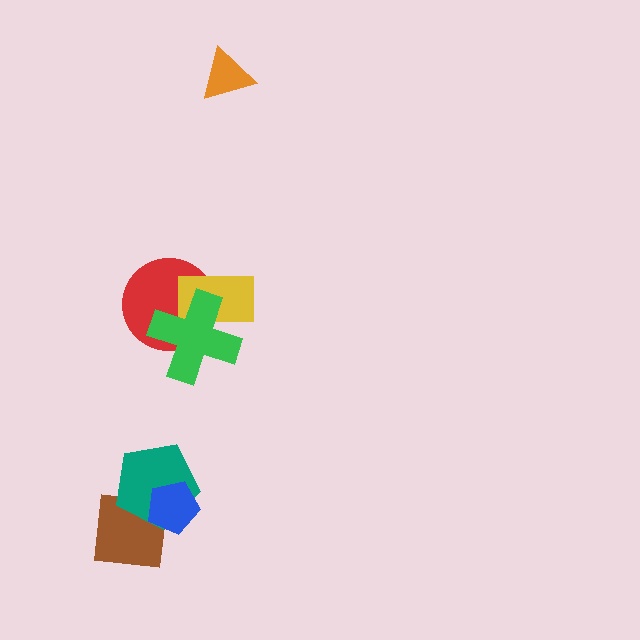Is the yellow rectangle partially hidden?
Yes, it is partially covered by another shape.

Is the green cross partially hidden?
No, no other shape covers it.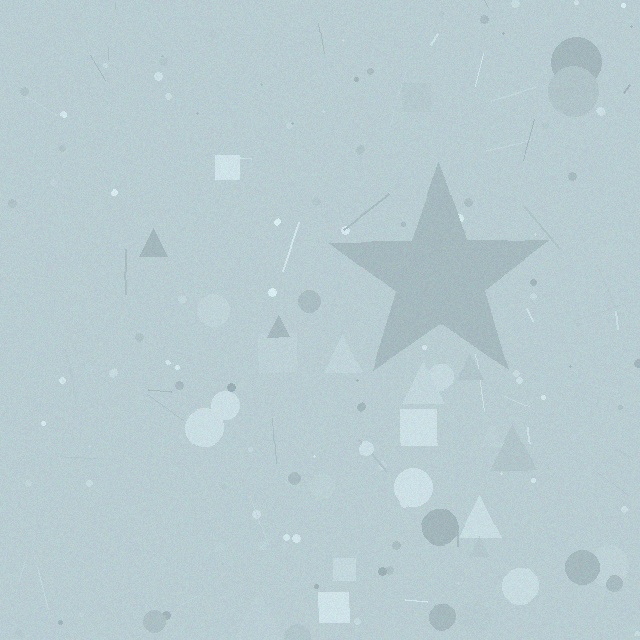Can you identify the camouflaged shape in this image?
The camouflaged shape is a star.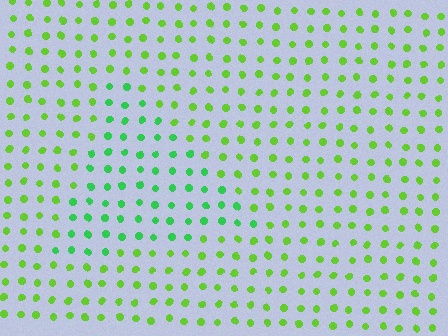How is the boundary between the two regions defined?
The boundary is defined purely by a slight shift in hue (about 33 degrees). Spacing, size, and orientation are identical on both sides.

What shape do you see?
I see a triangle.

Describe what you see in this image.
The image is filled with small lime elements in a uniform arrangement. A triangle-shaped region is visible where the elements are tinted to a slightly different hue, forming a subtle color boundary.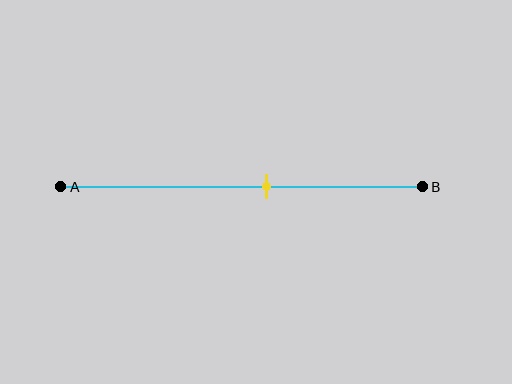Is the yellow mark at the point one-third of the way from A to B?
No, the mark is at about 55% from A, not at the 33% one-third point.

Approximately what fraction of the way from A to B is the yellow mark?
The yellow mark is approximately 55% of the way from A to B.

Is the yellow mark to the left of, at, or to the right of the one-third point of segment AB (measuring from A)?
The yellow mark is to the right of the one-third point of segment AB.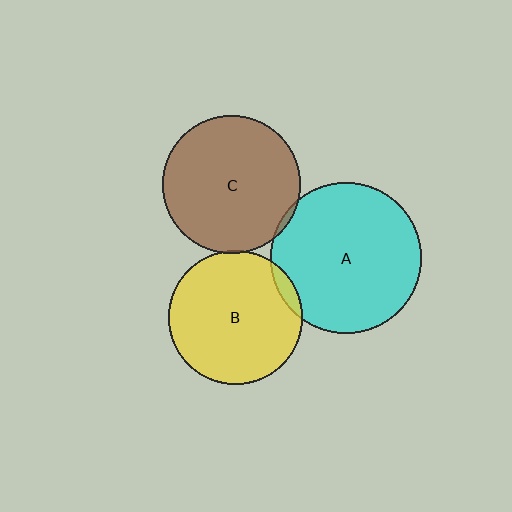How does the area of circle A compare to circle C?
Approximately 1.2 times.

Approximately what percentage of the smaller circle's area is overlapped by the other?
Approximately 5%.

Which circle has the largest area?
Circle A (cyan).